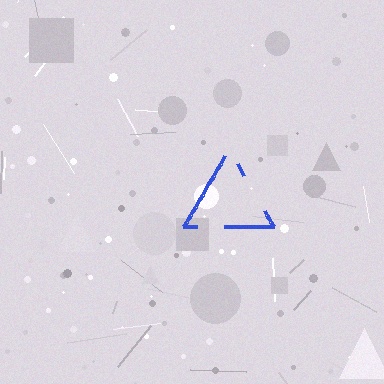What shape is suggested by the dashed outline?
The dashed outline suggests a triangle.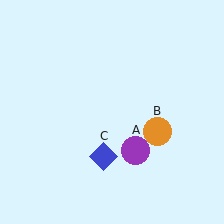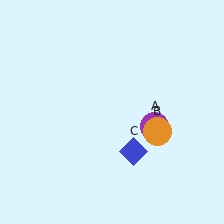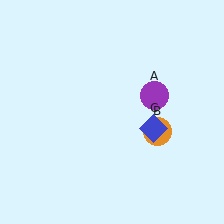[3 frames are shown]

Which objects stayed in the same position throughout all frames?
Orange circle (object B) remained stationary.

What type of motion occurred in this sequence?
The purple circle (object A), blue diamond (object C) rotated counterclockwise around the center of the scene.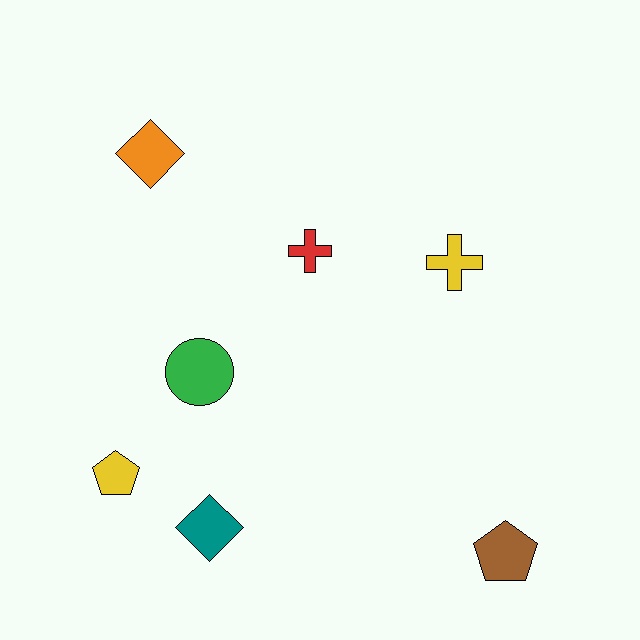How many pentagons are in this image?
There are 2 pentagons.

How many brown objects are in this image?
There is 1 brown object.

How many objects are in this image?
There are 7 objects.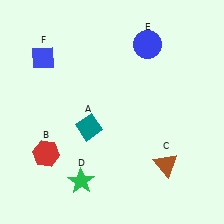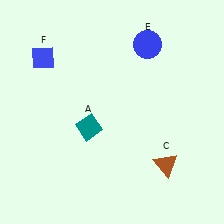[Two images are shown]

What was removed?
The red hexagon (B), the green star (D) were removed in Image 2.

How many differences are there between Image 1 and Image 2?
There are 2 differences between the two images.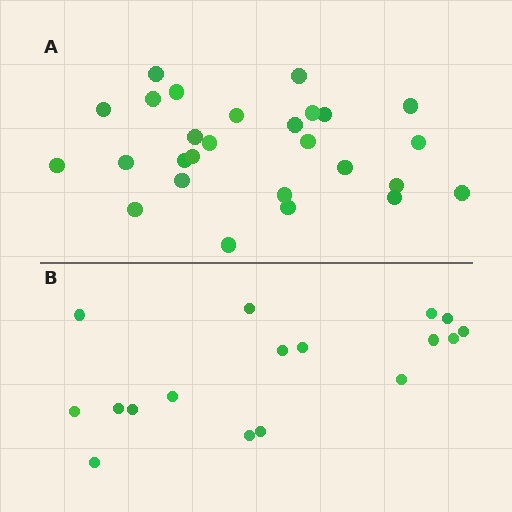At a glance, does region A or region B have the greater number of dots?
Region A (the top region) has more dots.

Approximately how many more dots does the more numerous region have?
Region A has roughly 10 or so more dots than region B.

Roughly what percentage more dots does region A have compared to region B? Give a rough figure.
About 60% more.